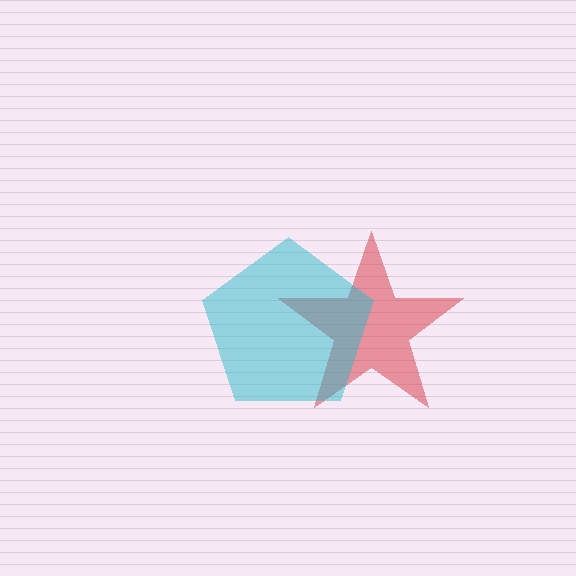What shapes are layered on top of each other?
The layered shapes are: a red star, a cyan pentagon.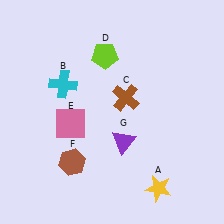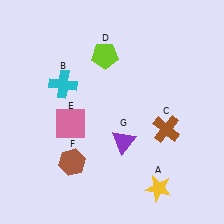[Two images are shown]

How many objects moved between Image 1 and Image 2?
1 object moved between the two images.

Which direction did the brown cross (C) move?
The brown cross (C) moved right.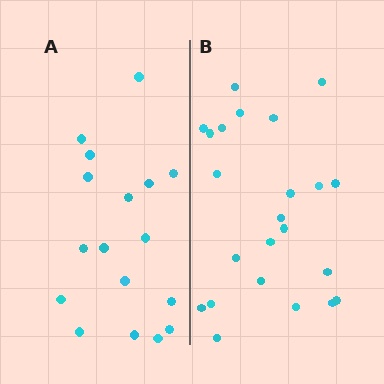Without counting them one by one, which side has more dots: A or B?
Region B (the right region) has more dots.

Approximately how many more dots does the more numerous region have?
Region B has about 6 more dots than region A.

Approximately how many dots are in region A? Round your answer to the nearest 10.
About 20 dots. (The exact count is 17, which rounds to 20.)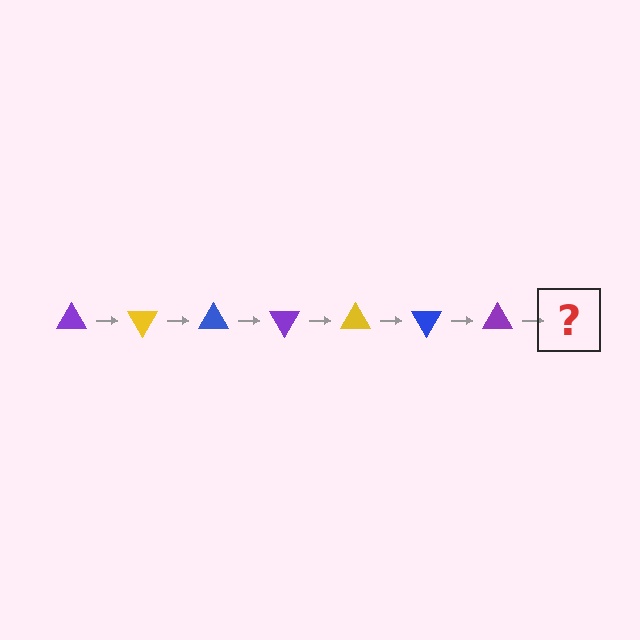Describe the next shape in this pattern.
It should be a yellow triangle, rotated 420 degrees from the start.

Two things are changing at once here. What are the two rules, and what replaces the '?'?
The two rules are that it rotates 60 degrees each step and the color cycles through purple, yellow, and blue. The '?' should be a yellow triangle, rotated 420 degrees from the start.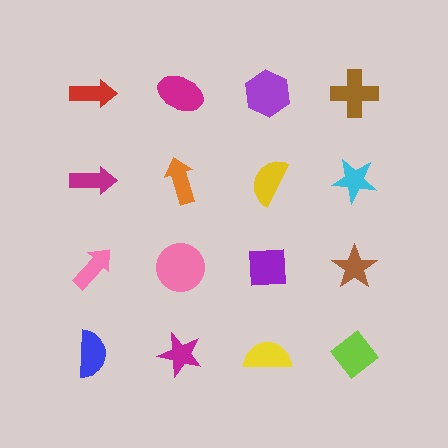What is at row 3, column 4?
A brown star.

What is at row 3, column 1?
A pink arrow.